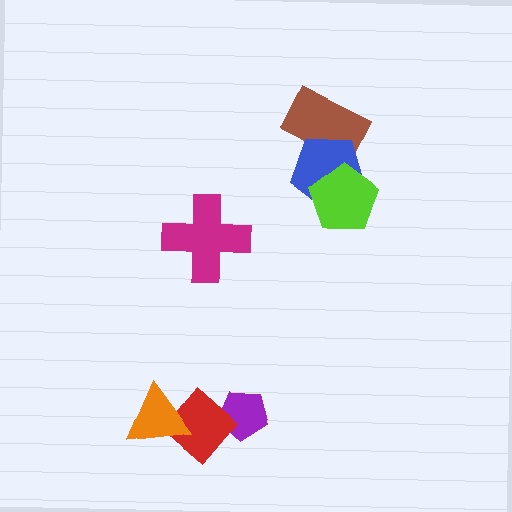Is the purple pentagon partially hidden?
Yes, it is partially covered by another shape.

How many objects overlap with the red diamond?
2 objects overlap with the red diamond.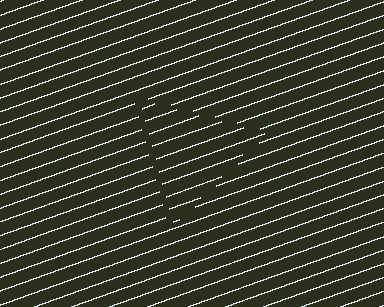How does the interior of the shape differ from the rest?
The interior of the shape contains the same grating, shifted by half a period — the contour is defined by the phase discontinuity where line-ends from the inner and outer gratings abut.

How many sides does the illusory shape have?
3 sides — the line-ends trace a triangle.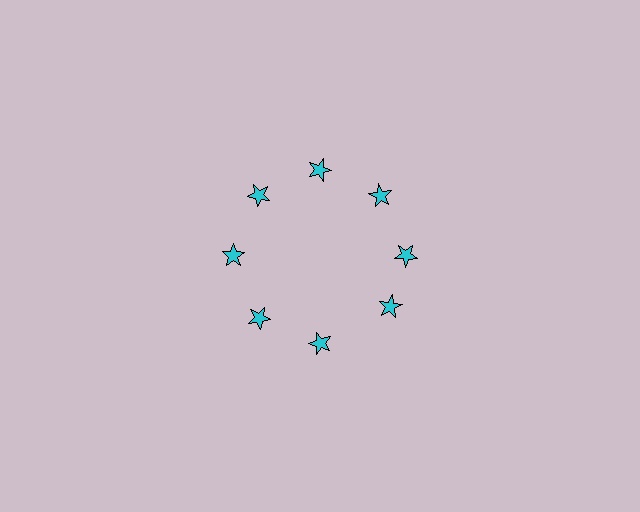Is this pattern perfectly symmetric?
No. The 8 cyan stars are arranged in a ring, but one element near the 4 o'clock position is rotated out of alignment along the ring, breaking the 8-fold rotational symmetry.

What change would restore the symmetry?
The symmetry would be restored by rotating it back into even spacing with its neighbors so that all 8 stars sit at equal angles and equal distance from the center.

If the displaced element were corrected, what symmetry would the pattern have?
It would have 8-fold rotational symmetry — the pattern would map onto itself every 45 degrees.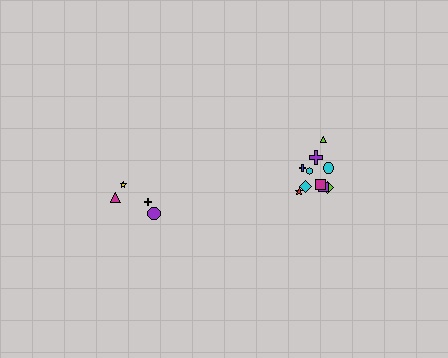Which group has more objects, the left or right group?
The right group.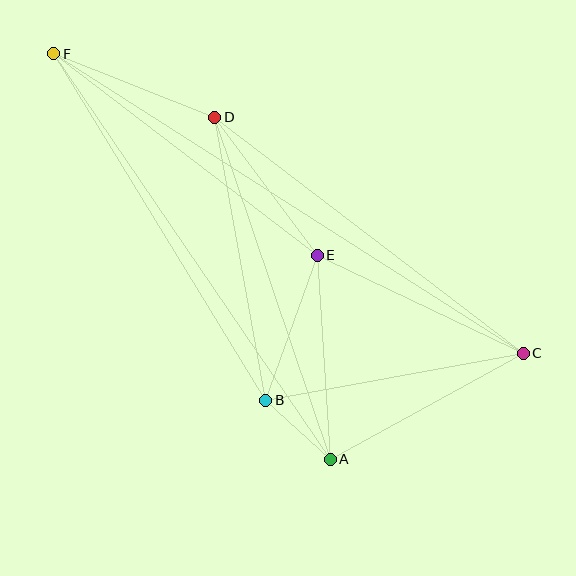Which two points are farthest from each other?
Points C and F are farthest from each other.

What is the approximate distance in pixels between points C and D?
The distance between C and D is approximately 388 pixels.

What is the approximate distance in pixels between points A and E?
The distance between A and E is approximately 204 pixels.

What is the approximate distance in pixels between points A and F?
The distance between A and F is approximately 491 pixels.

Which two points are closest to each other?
Points A and B are closest to each other.